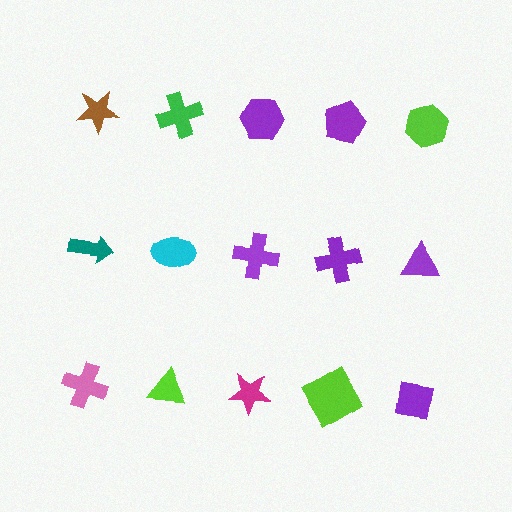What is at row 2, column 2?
A cyan ellipse.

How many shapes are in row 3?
5 shapes.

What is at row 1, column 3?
A purple hexagon.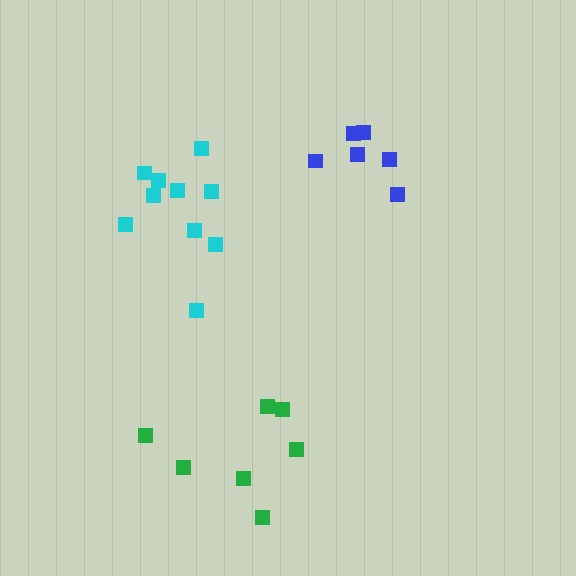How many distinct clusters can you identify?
There are 3 distinct clusters.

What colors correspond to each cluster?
The clusters are colored: green, blue, cyan.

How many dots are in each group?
Group 1: 7 dots, Group 2: 6 dots, Group 3: 10 dots (23 total).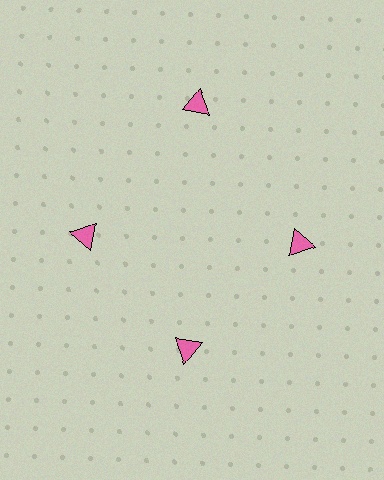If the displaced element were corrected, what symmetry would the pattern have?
It would have 4-fold rotational symmetry — the pattern would map onto itself every 90 degrees.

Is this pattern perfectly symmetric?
No. The 4 pink triangles are arranged in a ring, but one element near the 12 o'clock position is pushed outward from the center, breaking the 4-fold rotational symmetry.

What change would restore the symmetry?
The symmetry would be restored by moving it inward, back onto the ring so that all 4 triangles sit at equal angles and equal distance from the center.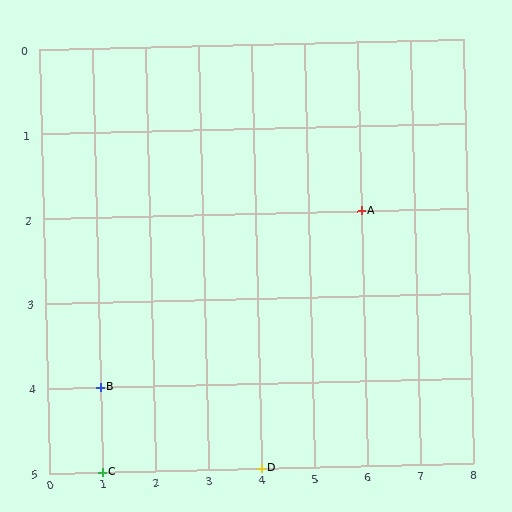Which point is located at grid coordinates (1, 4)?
Point B is at (1, 4).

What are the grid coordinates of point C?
Point C is at grid coordinates (1, 5).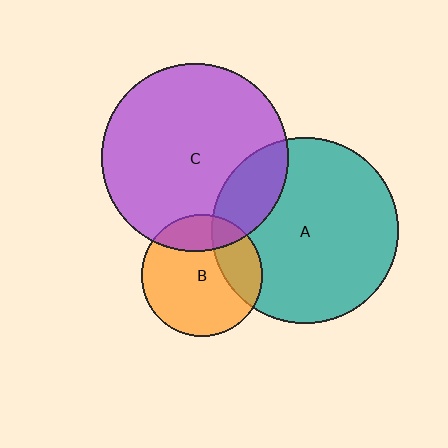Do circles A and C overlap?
Yes.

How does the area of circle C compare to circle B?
Approximately 2.4 times.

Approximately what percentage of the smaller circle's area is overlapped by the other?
Approximately 20%.